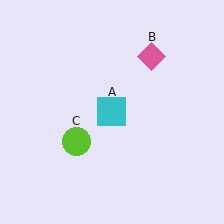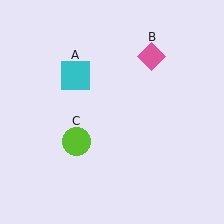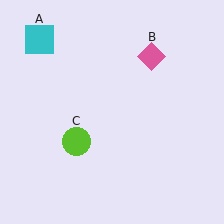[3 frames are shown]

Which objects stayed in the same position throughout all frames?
Pink diamond (object B) and lime circle (object C) remained stationary.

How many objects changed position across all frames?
1 object changed position: cyan square (object A).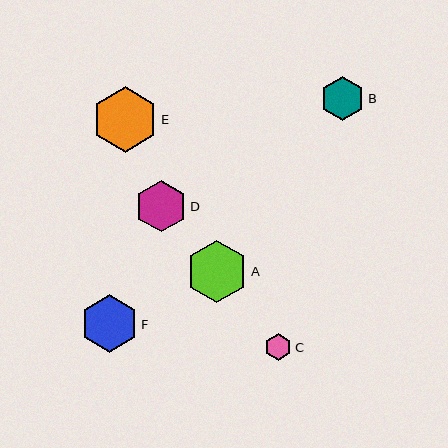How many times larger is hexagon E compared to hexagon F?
Hexagon E is approximately 1.1 times the size of hexagon F.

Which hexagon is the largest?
Hexagon E is the largest with a size of approximately 66 pixels.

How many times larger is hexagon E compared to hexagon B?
Hexagon E is approximately 1.5 times the size of hexagon B.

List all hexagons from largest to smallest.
From largest to smallest: E, A, F, D, B, C.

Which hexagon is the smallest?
Hexagon C is the smallest with a size of approximately 27 pixels.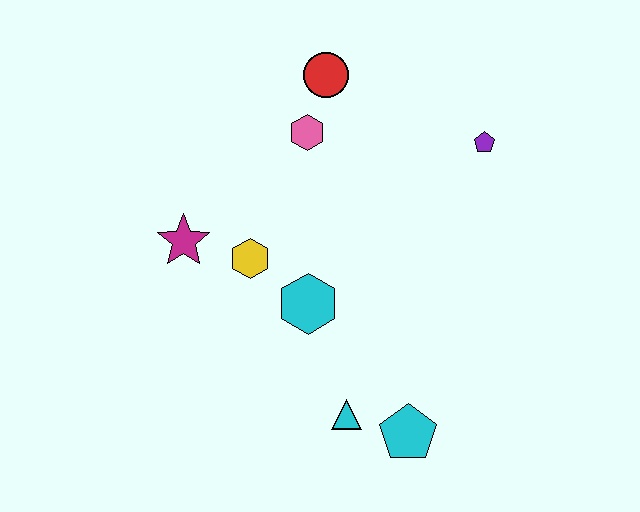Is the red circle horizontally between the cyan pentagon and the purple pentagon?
No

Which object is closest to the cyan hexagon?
The yellow hexagon is closest to the cyan hexagon.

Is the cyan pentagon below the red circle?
Yes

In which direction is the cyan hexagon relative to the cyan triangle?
The cyan hexagon is above the cyan triangle.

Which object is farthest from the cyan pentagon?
The red circle is farthest from the cyan pentagon.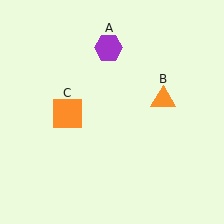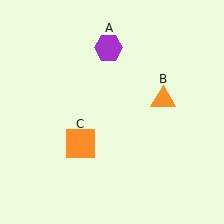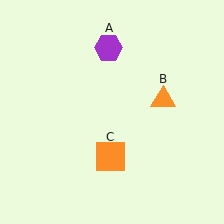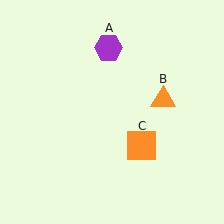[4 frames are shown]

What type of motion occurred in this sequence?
The orange square (object C) rotated counterclockwise around the center of the scene.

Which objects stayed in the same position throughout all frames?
Purple hexagon (object A) and orange triangle (object B) remained stationary.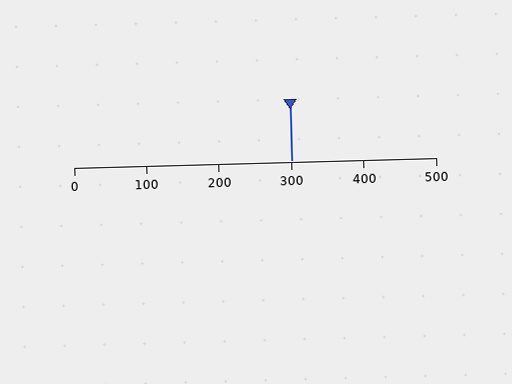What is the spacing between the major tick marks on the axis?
The major ticks are spaced 100 apart.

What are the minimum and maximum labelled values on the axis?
The axis runs from 0 to 500.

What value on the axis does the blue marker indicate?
The marker indicates approximately 300.